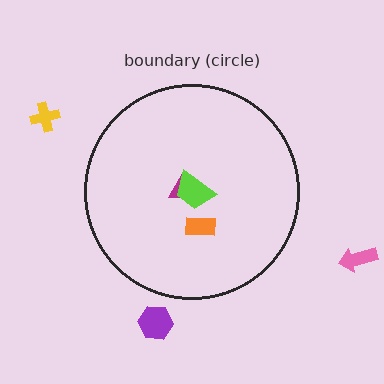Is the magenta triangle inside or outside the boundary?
Inside.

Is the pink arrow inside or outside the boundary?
Outside.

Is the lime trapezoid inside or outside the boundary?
Inside.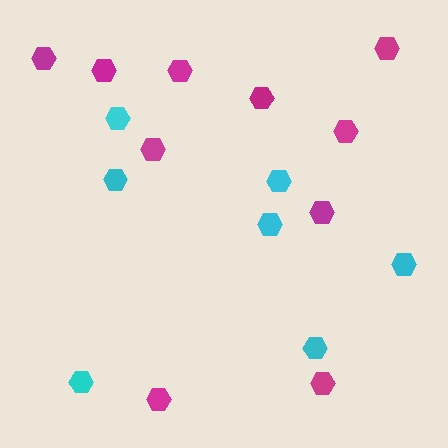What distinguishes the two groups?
There are 2 groups: one group of cyan hexagons (7) and one group of magenta hexagons (10).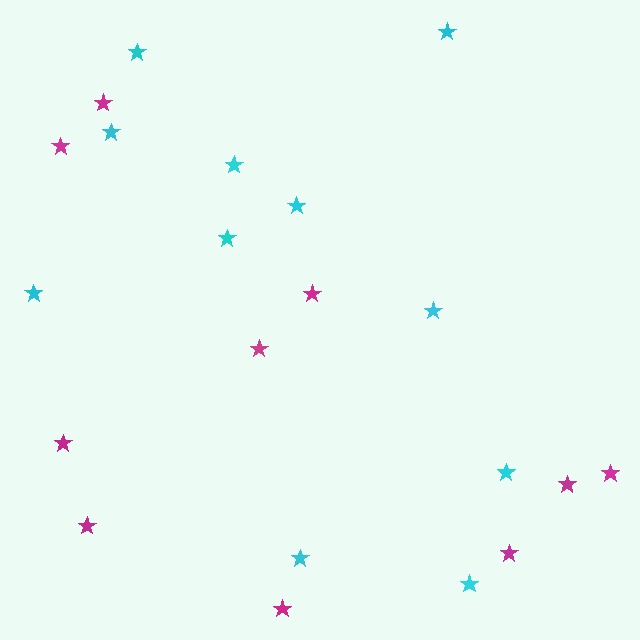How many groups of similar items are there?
There are 2 groups: one group of magenta stars (10) and one group of cyan stars (11).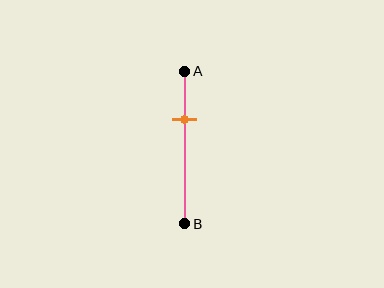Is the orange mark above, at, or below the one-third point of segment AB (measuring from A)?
The orange mark is approximately at the one-third point of segment AB.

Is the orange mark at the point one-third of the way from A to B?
Yes, the mark is approximately at the one-third point.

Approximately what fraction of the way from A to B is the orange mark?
The orange mark is approximately 30% of the way from A to B.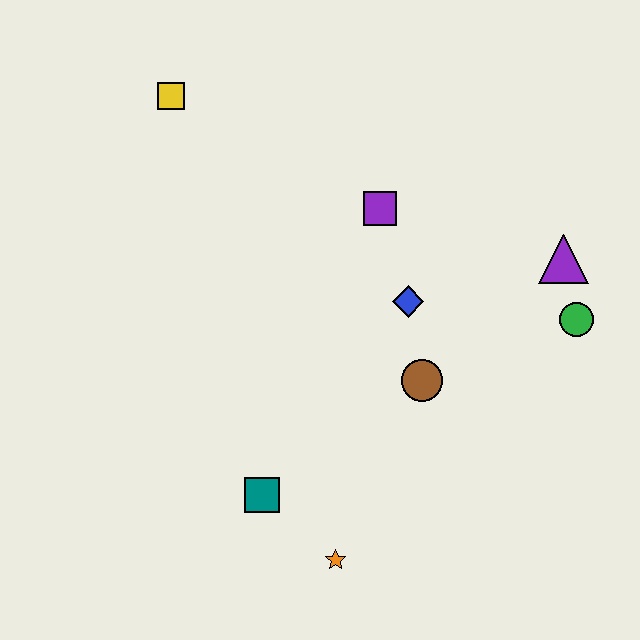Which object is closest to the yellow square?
The purple square is closest to the yellow square.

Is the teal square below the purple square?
Yes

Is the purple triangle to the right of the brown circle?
Yes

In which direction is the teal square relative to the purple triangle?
The teal square is to the left of the purple triangle.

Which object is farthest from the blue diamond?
The yellow square is farthest from the blue diamond.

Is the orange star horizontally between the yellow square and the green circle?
Yes